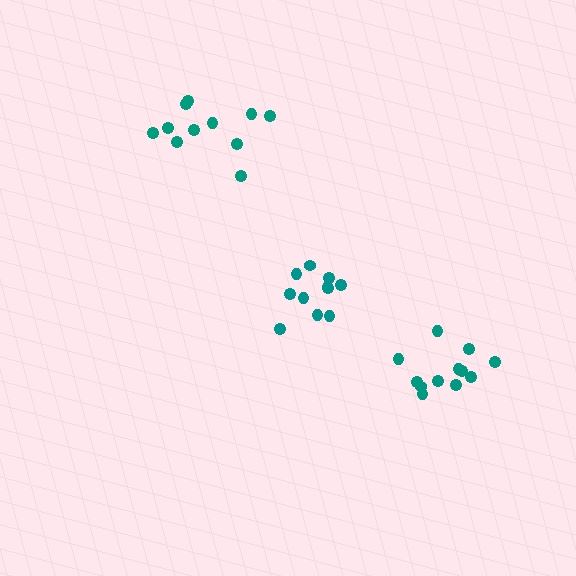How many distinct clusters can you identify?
There are 3 distinct clusters.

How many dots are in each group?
Group 1: 11 dots, Group 2: 11 dots, Group 3: 12 dots (34 total).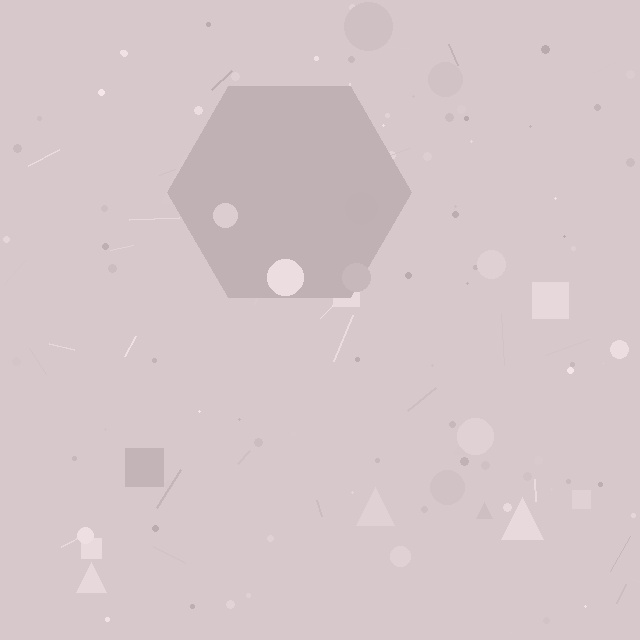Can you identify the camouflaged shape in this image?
The camouflaged shape is a hexagon.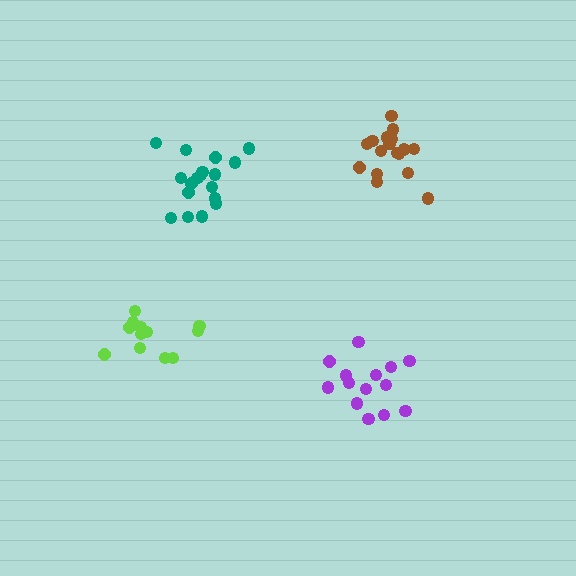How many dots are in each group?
Group 1: 12 dots, Group 2: 14 dots, Group 3: 18 dots, Group 4: 17 dots (61 total).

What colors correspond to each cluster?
The clusters are colored: lime, purple, teal, brown.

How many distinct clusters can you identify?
There are 4 distinct clusters.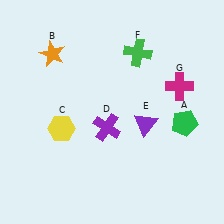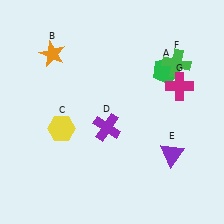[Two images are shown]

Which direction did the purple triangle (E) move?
The purple triangle (E) moved down.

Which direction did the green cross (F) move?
The green cross (F) moved right.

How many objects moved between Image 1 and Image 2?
3 objects moved between the two images.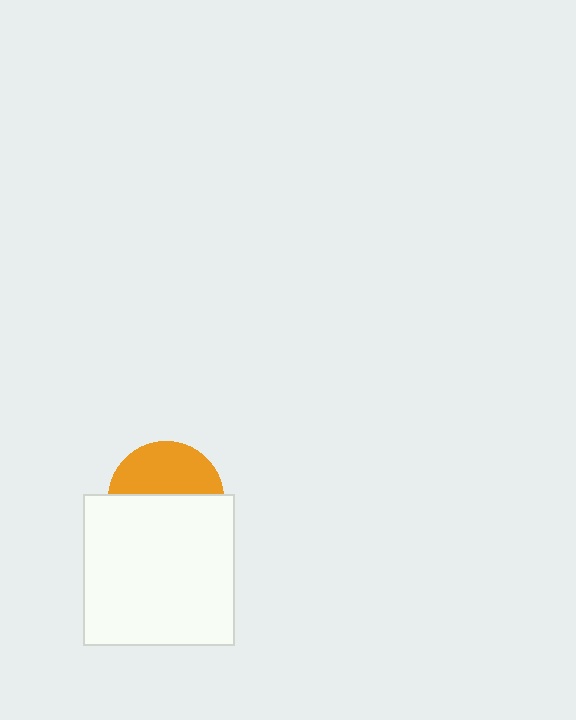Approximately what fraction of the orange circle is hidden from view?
Roughly 56% of the orange circle is hidden behind the white square.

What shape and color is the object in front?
The object in front is a white square.